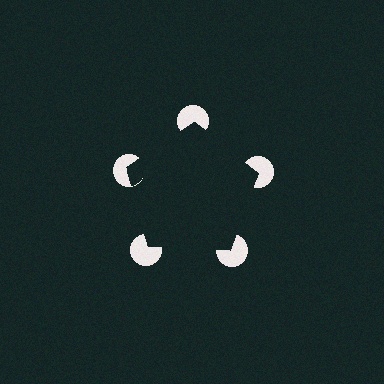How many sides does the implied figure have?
5 sides.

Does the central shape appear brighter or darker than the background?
It typically appears slightly darker than the background, even though no actual brightness change is drawn.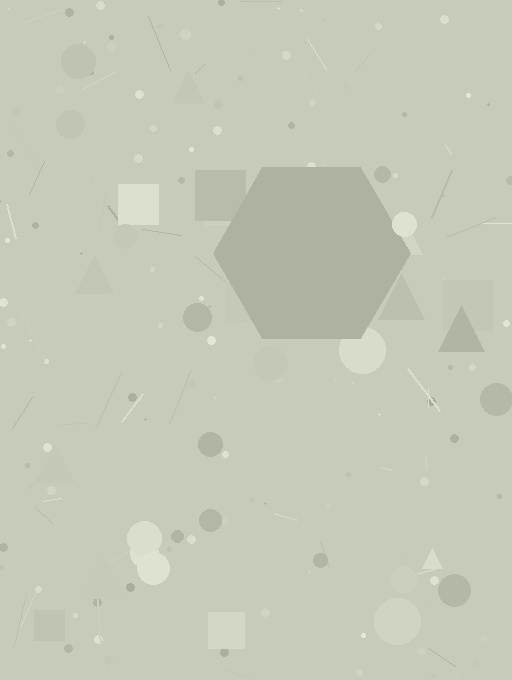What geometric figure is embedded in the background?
A hexagon is embedded in the background.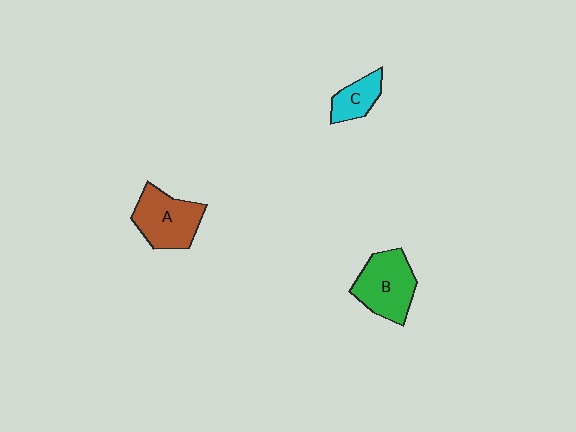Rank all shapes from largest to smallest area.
From largest to smallest: B (green), A (brown), C (cyan).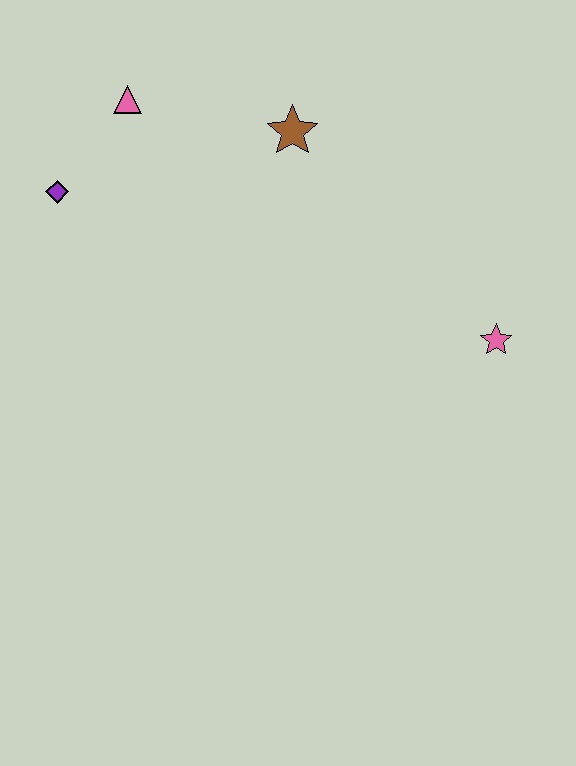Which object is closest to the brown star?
The pink triangle is closest to the brown star.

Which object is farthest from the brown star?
The pink star is farthest from the brown star.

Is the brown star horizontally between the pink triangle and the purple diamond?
No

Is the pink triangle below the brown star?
No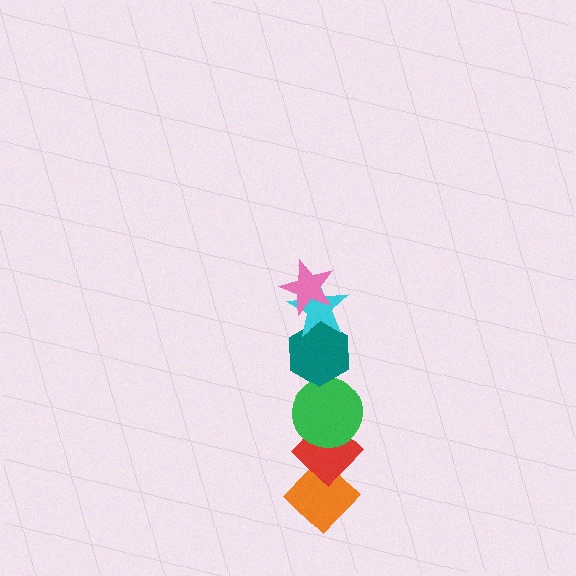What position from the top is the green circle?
The green circle is 4th from the top.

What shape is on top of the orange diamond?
The red diamond is on top of the orange diamond.